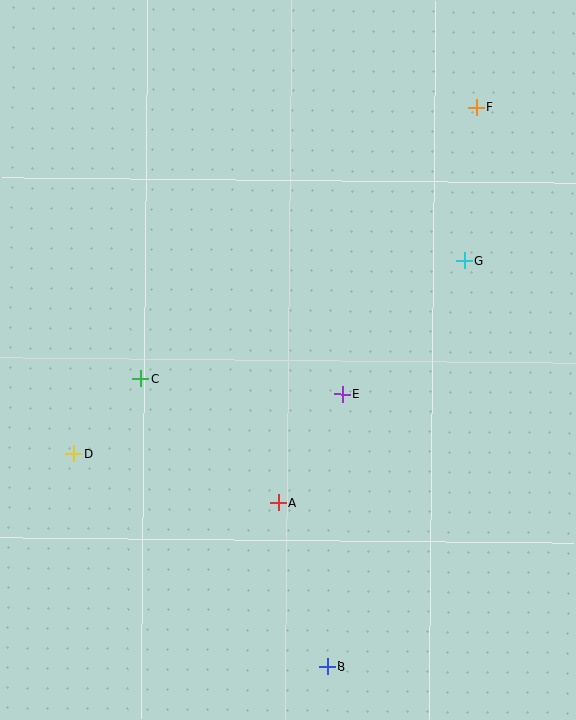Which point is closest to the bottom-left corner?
Point D is closest to the bottom-left corner.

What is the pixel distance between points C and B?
The distance between C and B is 343 pixels.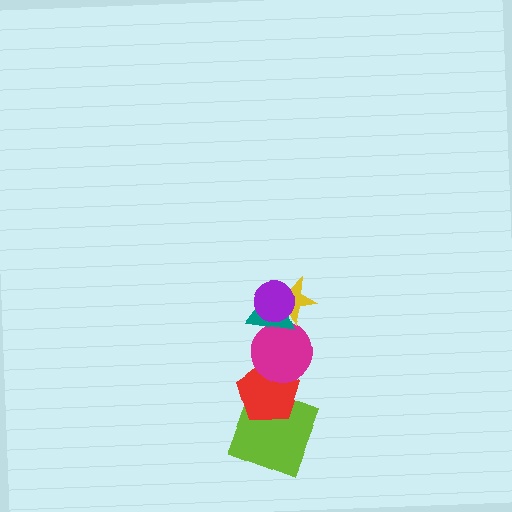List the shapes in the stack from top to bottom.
From top to bottom: the purple circle, the yellow star, the teal triangle, the magenta circle, the red pentagon, the lime square.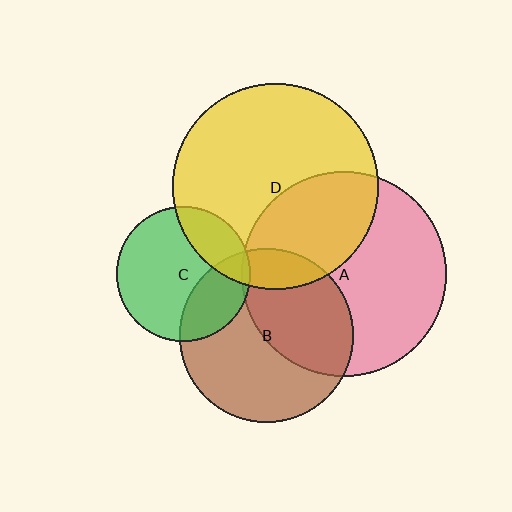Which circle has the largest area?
Circle D (yellow).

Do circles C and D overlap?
Yes.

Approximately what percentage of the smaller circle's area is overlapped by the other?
Approximately 25%.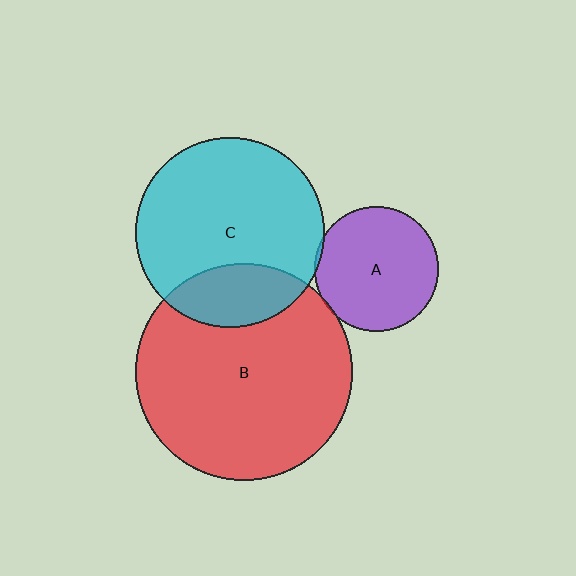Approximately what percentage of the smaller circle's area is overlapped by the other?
Approximately 25%.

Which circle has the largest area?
Circle B (red).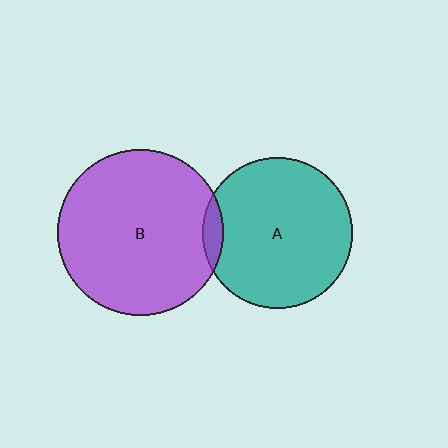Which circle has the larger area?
Circle B (purple).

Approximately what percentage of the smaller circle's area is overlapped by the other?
Approximately 5%.